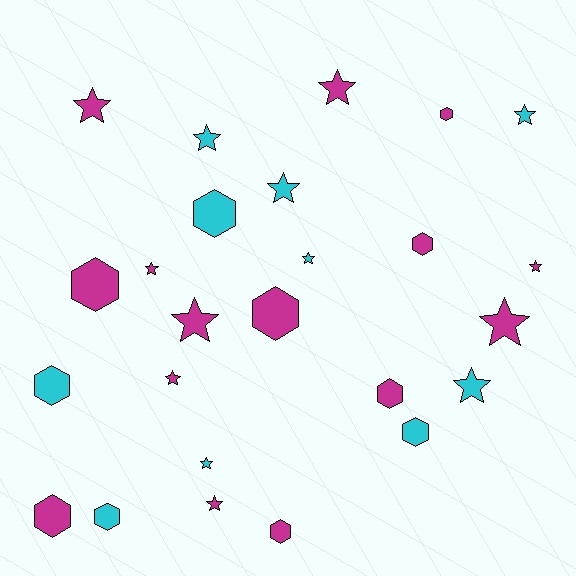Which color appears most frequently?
Magenta, with 15 objects.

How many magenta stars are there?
There are 8 magenta stars.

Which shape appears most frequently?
Star, with 14 objects.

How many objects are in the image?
There are 25 objects.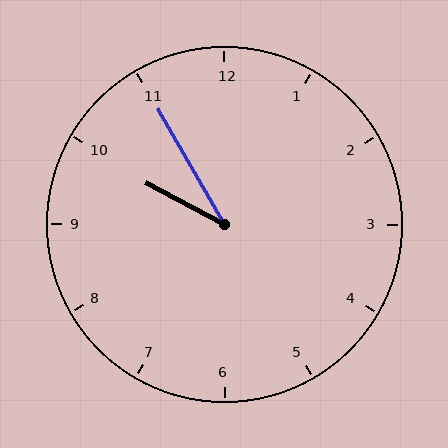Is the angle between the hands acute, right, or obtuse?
It is acute.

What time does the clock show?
9:55.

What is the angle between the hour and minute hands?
Approximately 32 degrees.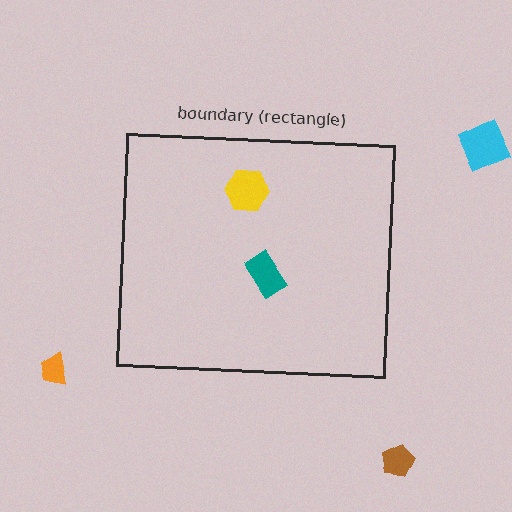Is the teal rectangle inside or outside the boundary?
Inside.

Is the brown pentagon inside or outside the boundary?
Outside.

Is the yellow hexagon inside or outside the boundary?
Inside.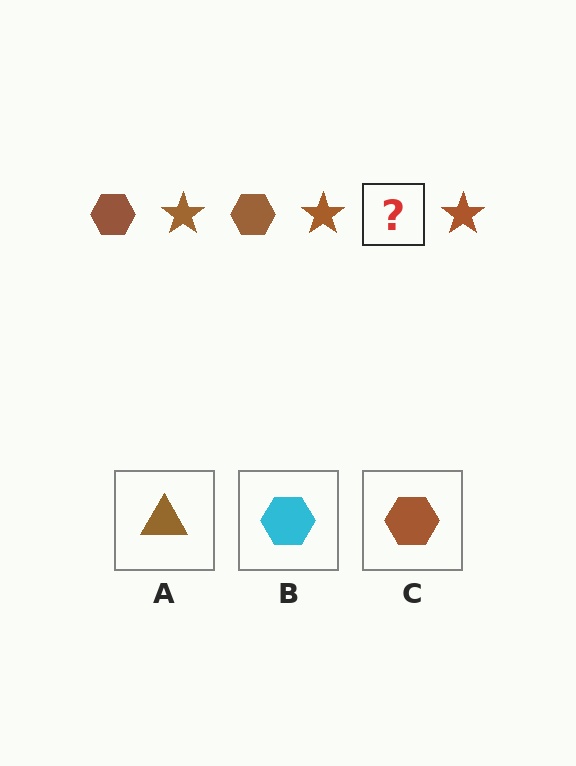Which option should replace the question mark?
Option C.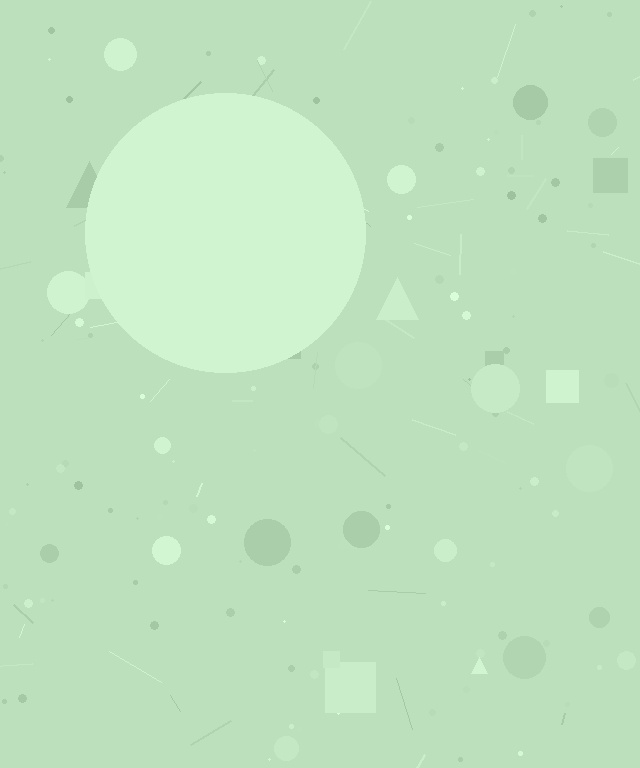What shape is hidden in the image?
A circle is hidden in the image.